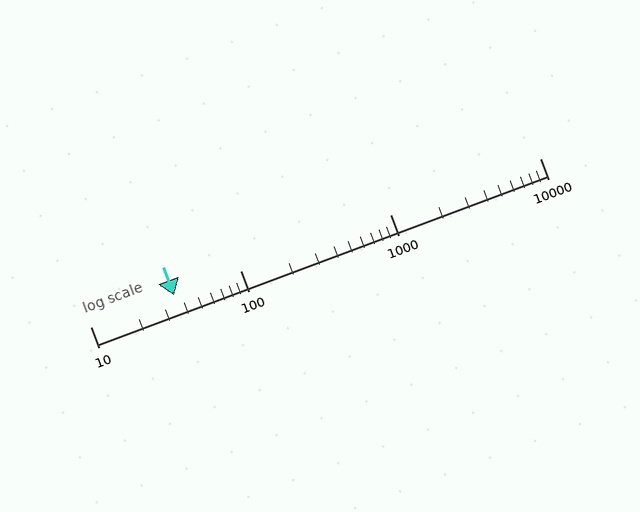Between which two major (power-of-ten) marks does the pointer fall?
The pointer is between 10 and 100.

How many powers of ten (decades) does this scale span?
The scale spans 3 decades, from 10 to 10000.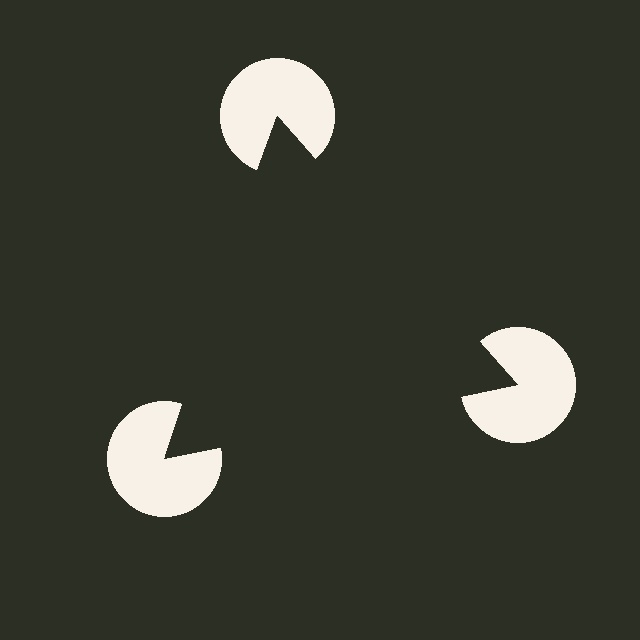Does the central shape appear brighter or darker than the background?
It typically appears slightly darker than the background, even though no actual brightness change is drawn.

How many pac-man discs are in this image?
There are 3 — one at each vertex of the illusory triangle.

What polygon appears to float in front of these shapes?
An illusory triangle — its edges are inferred from the aligned wedge cuts in the pac-man discs, not physically drawn.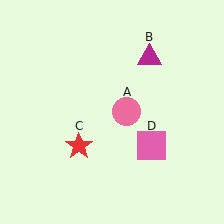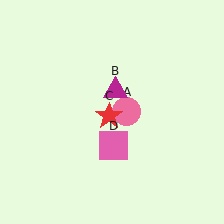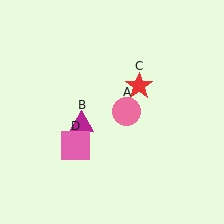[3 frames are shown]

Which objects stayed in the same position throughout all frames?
Pink circle (object A) remained stationary.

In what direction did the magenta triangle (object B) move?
The magenta triangle (object B) moved down and to the left.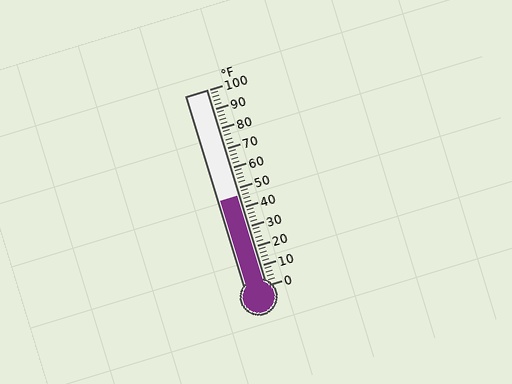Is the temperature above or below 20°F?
The temperature is above 20°F.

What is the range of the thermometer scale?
The thermometer scale ranges from 0°F to 100°F.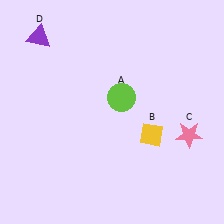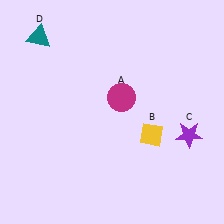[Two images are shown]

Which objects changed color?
A changed from lime to magenta. C changed from pink to purple. D changed from purple to teal.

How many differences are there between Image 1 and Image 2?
There are 3 differences between the two images.